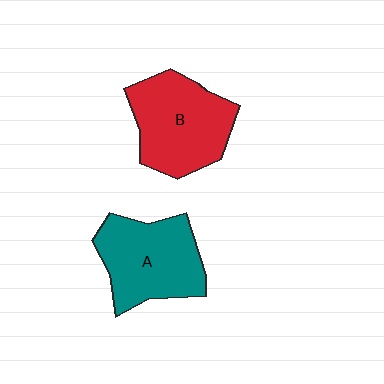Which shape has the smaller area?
Shape A (teal).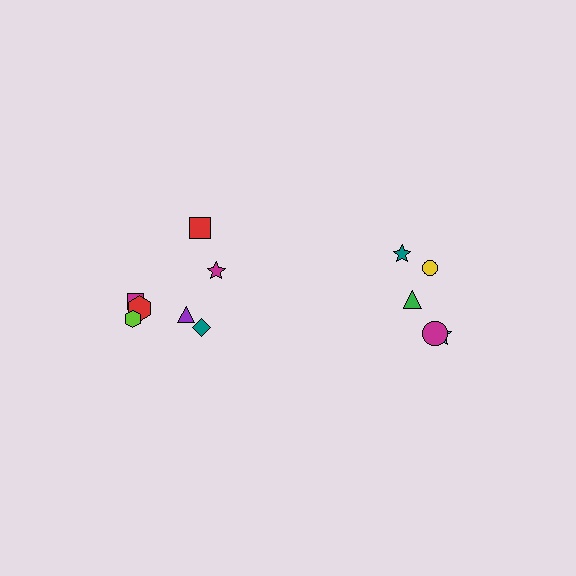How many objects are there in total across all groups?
There are 12 objects.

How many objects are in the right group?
There are 5 objects.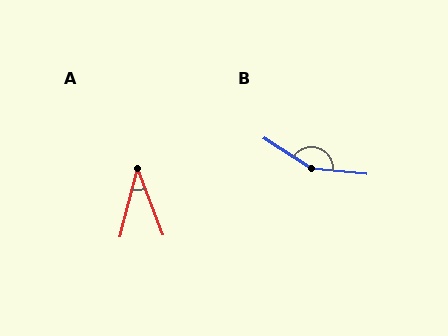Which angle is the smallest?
A, at approximately 35 degrees.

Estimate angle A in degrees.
Approximately 35 degrees.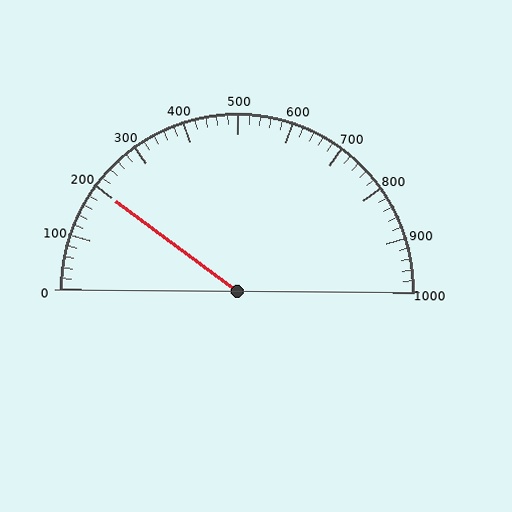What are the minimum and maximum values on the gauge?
The gauge ranges from 0 to 1000.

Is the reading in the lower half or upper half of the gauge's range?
The reading is in the lower half of the range (0 to 1000).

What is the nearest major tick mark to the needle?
The nearest major tick mark is 200.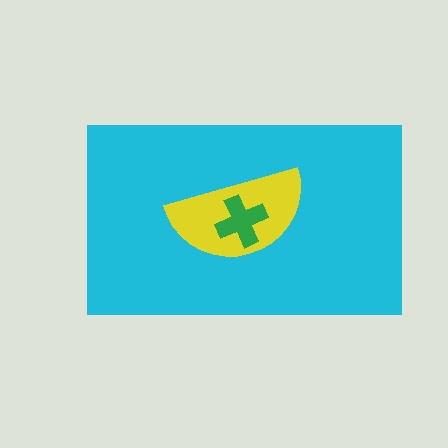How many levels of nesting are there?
3.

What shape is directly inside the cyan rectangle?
The yellow semicircle.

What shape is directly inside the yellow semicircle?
The green cross.